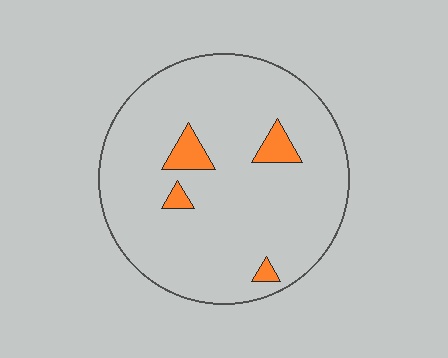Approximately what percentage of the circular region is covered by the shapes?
Approximately 5%.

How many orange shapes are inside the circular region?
4.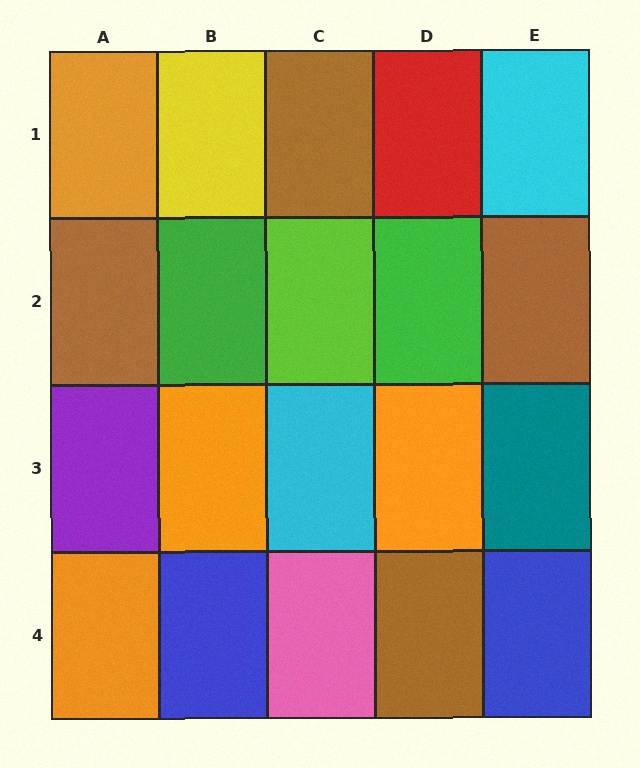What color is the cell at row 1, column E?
Cyan.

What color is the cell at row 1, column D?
Red.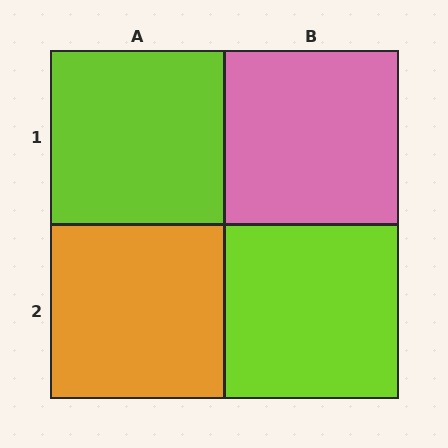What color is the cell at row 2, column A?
Orange.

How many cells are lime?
2 cells are lime.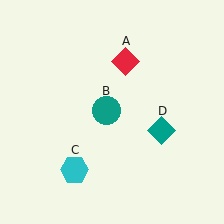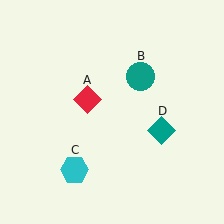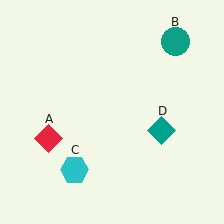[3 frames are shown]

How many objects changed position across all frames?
2 objects changed position: red diamond (object A), teal circle (object B).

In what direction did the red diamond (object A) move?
The red diamond (object A) moved down and to the left.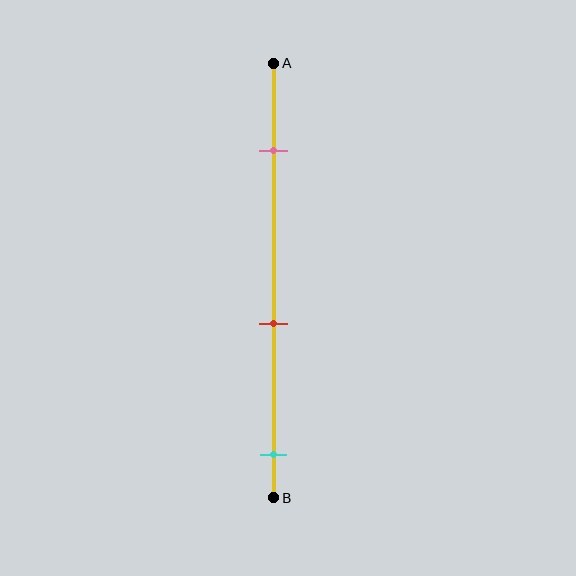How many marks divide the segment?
There are 3 marks dividing the segment.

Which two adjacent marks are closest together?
The red and cyan marks are the closest adjacent pair.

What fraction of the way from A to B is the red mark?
The red mark is approximately 60% (0.6) of the way from A to B.